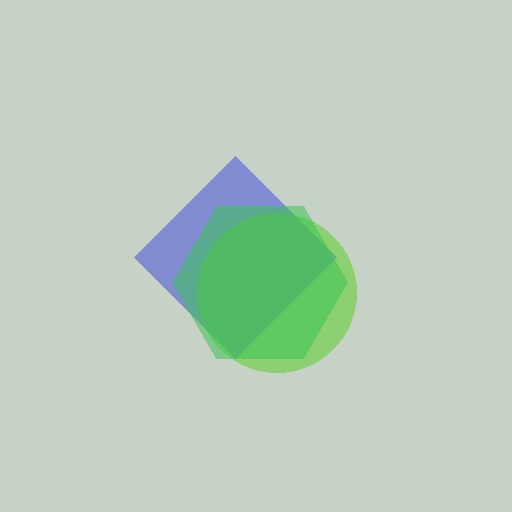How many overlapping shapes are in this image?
There are 3 overlapping shapes in the image.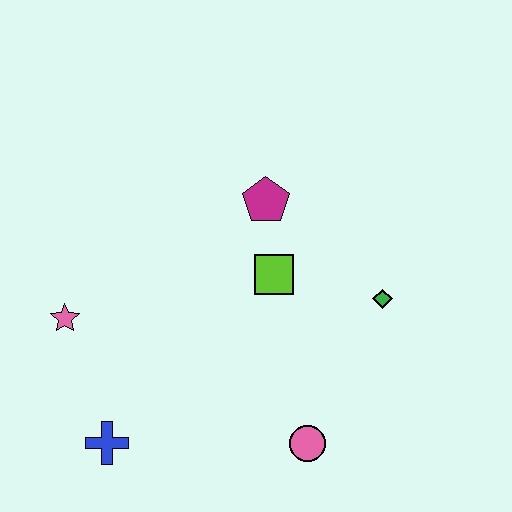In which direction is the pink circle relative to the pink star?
The pink circle is to the right of the pink star.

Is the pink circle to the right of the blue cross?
Yes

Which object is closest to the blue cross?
The pink star is closest to the blue cross.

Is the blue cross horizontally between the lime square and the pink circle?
No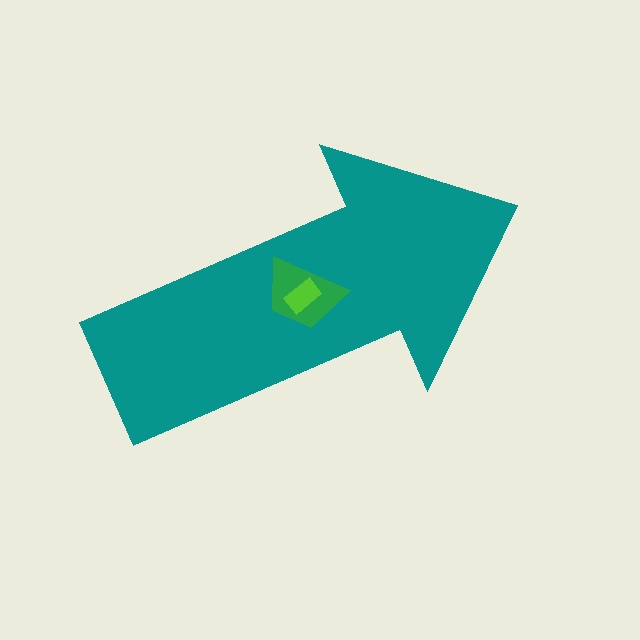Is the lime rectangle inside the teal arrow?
Yes.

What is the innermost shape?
The lime rectangle.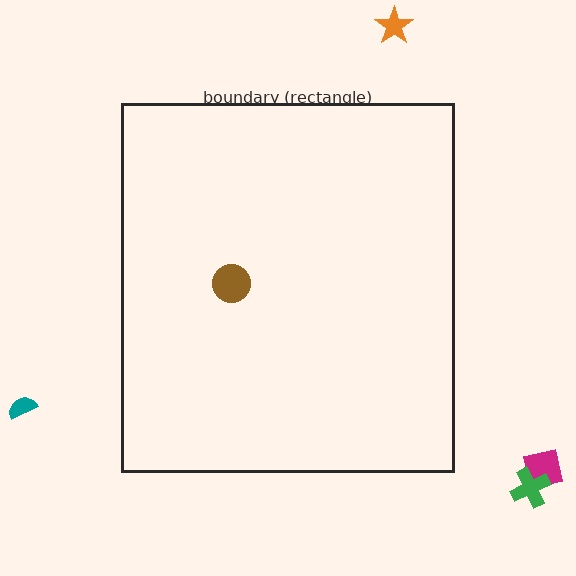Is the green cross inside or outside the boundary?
Outside.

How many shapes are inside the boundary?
1 inside, 4 outside.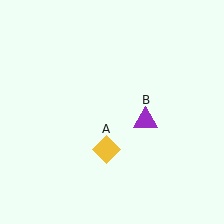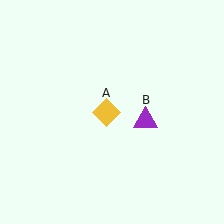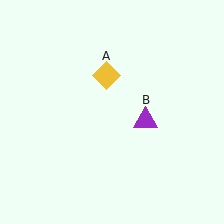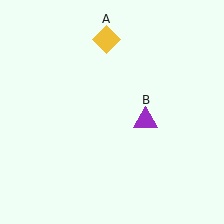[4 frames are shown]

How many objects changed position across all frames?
1 object changed position: yellow diamond (object A).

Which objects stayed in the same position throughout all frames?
Purple triangle (object B) remained stationary.